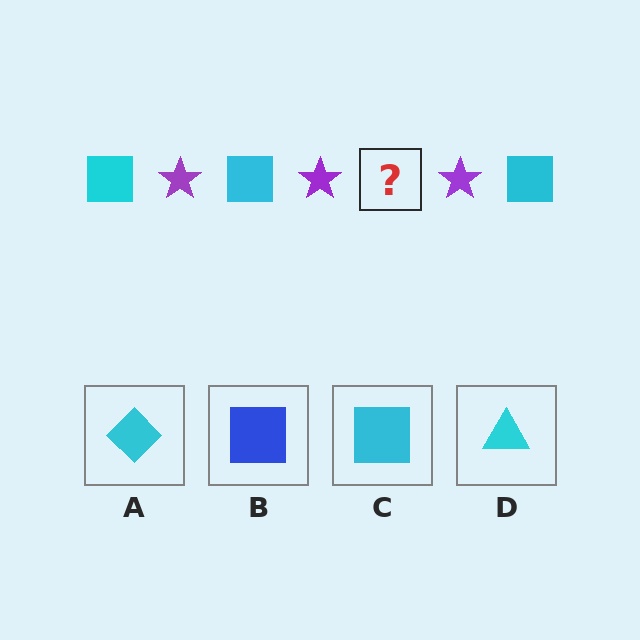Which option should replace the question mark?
Option C.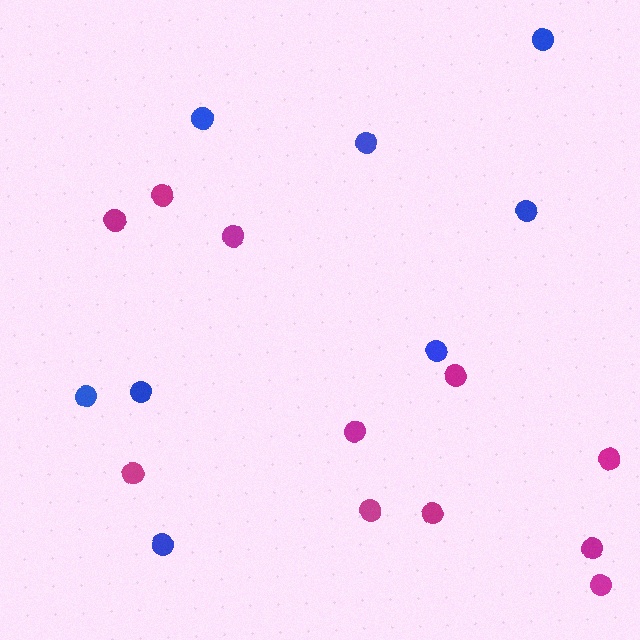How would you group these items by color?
There are 2 groups: one group of blue circles (8) and one group of magenta circles (11).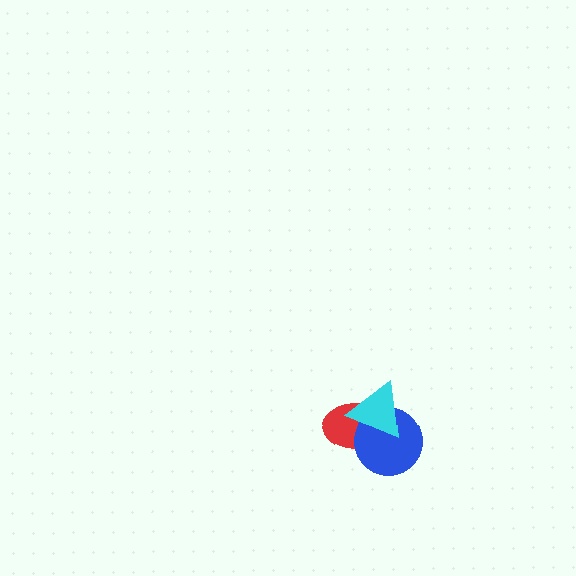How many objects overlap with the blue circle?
2 objects overlap with the blue circle.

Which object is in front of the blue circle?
The cyan triangle is in front of the blue circle.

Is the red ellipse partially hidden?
Yes, it is partially covered by another shape.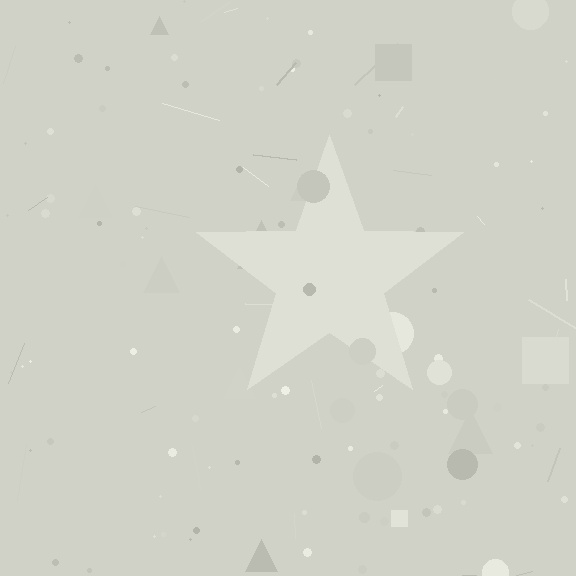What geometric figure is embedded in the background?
A star is embedded in the background.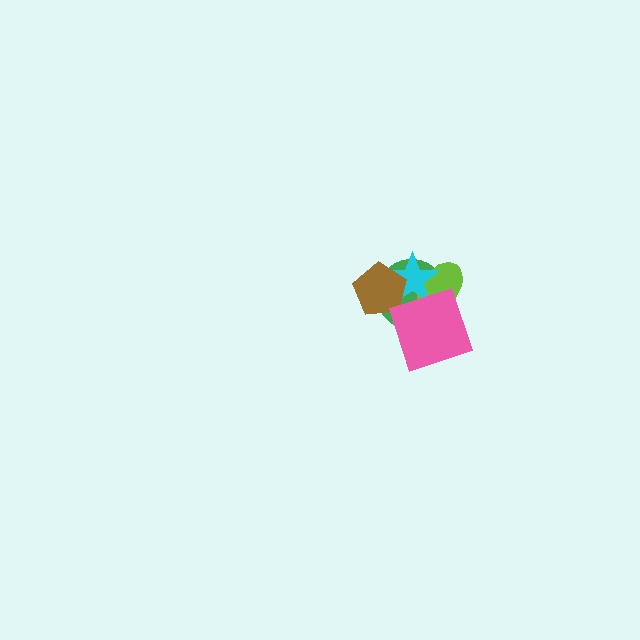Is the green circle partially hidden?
Yes, it is partially covered by another shape.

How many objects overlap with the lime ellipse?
3 objects overlap with the lime ellipse.